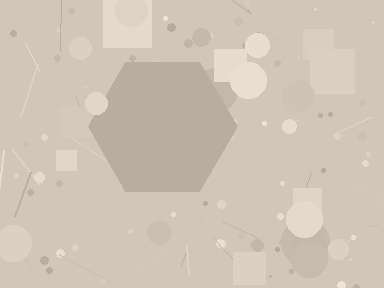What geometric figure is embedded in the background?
A hexagon is embedded in the background.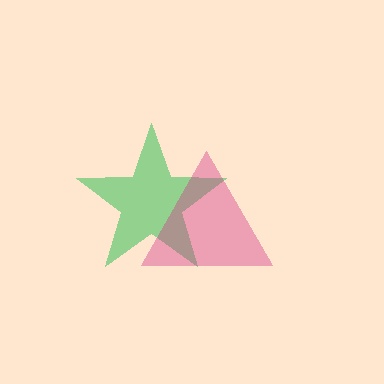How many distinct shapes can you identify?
There are 2 distinct shapes: a green star, a magenta triangle.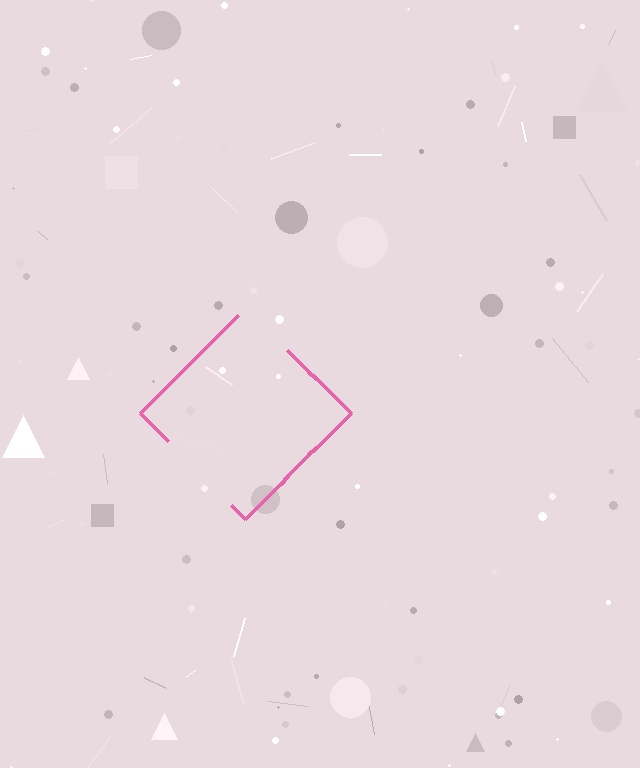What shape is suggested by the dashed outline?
The dashed outline suggests a diamond.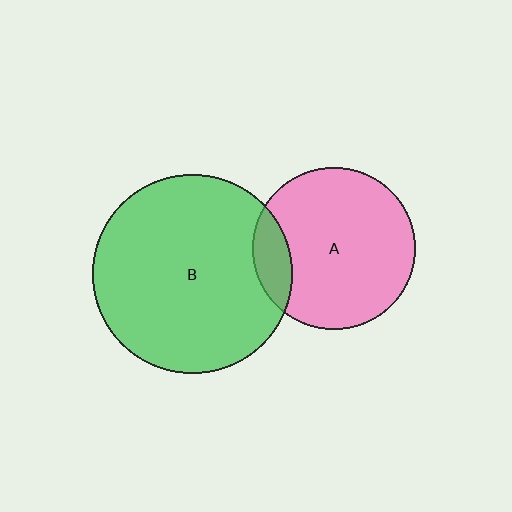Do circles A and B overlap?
Yes.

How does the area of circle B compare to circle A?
Approximately 1.5 times.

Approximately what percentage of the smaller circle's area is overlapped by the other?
Approximately 15%.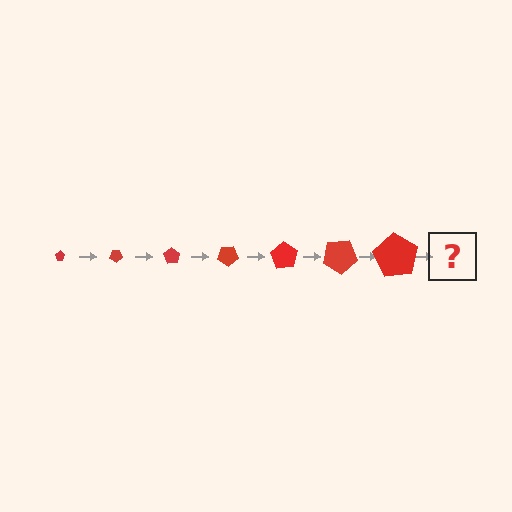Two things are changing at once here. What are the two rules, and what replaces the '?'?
The two rules are that the pentagon grows larger each step and it rotates 35 degrees each step. The '?' should be a pentagon, larger than the previous one and rotated 245 degrees from the start.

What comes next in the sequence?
The next element should be a pentagon, larger than the previous one and rotated 245 degrees from the start.